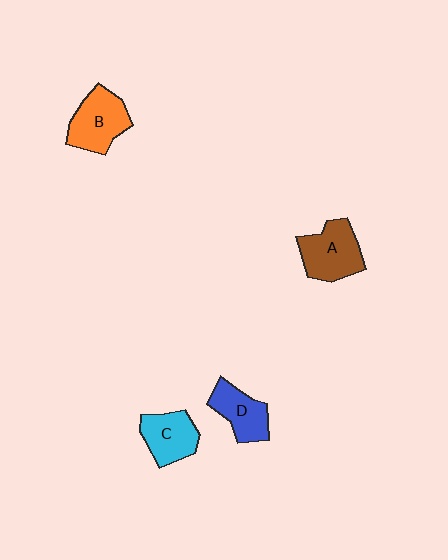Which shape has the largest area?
Shape A (brown).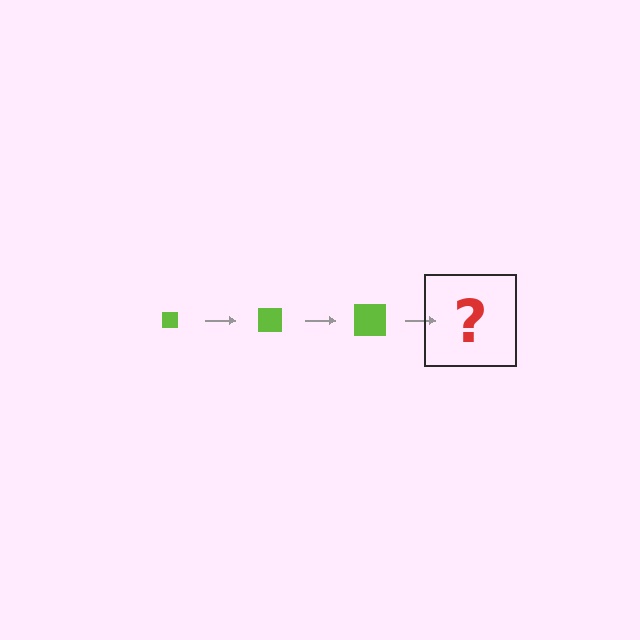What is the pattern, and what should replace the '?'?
The pattern is that the square gets progressively larger each step. The '?' should be a lime square, larger than the previous one.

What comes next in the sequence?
The next element should be a lime square, larger than the previous one.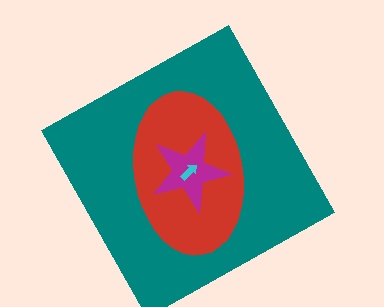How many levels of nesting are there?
4.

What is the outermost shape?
The teal square.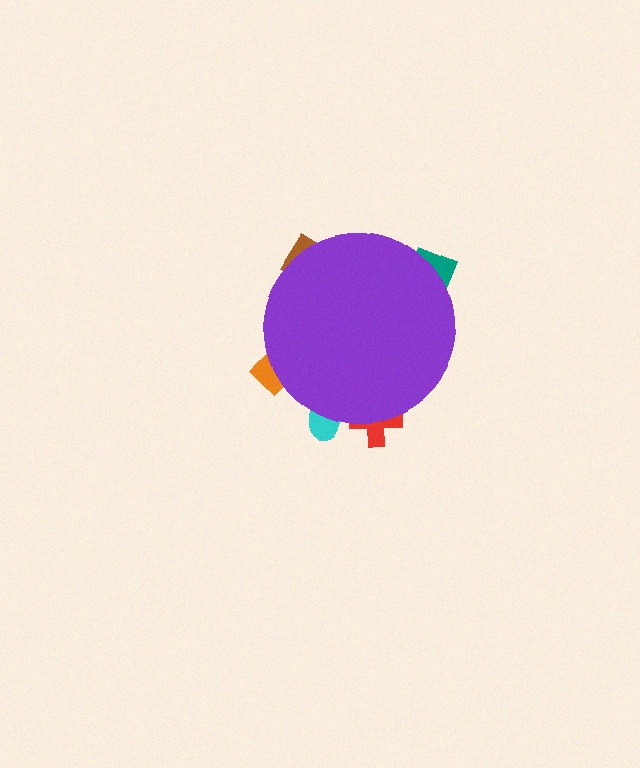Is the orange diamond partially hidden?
Yes, the orange diamond is partially hidden behind the purple circle.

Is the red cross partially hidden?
Yes, the red cross is partially hidden behind the purple circle.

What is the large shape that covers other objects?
A purple circle.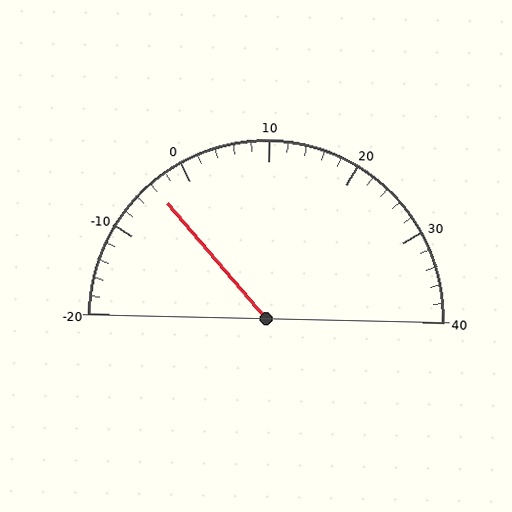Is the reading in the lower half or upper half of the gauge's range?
The reading is in the lower half of the range (-20 to 40).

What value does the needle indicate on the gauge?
The needle indicates approximately -4.